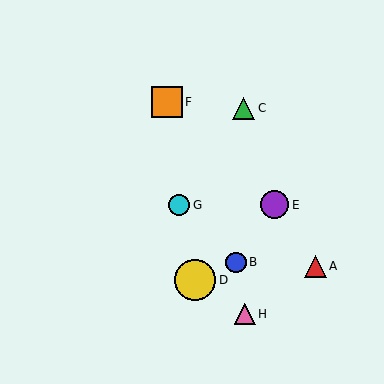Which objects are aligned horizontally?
Objects E, G are aligned horizontally.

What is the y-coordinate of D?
Object D is at y≈280.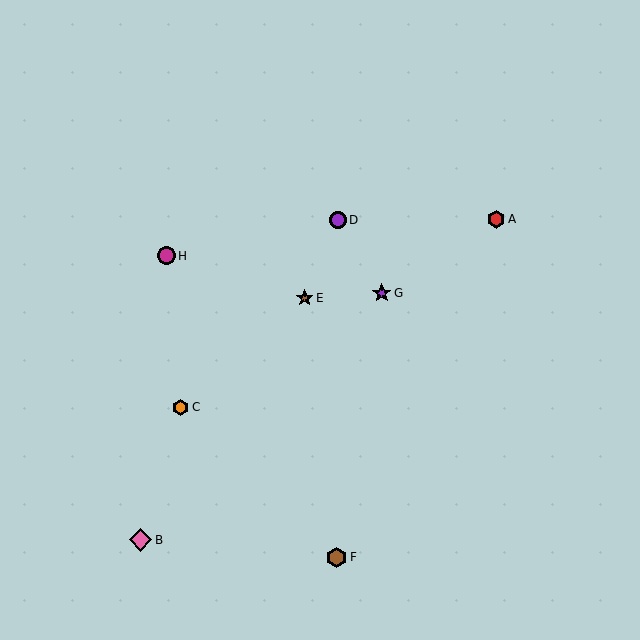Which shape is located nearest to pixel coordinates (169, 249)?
The magenta circle (labeled H) at (166, 256) is nearest to that location.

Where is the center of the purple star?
The center of the purple star is at (382, 293).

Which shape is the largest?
The pink diamond (labeled B) is the largest.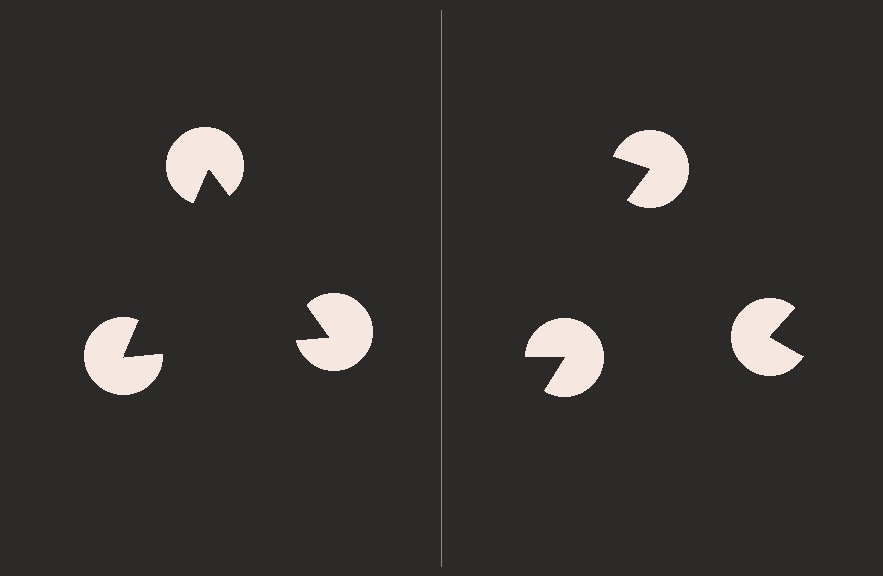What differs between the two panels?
The pac-man discs are positioned identically on both sides; only the wedge orientations differ. On the left they align to a triangle; on the right they are misaligned.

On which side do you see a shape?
An illusory triangle appears on the left side. On the right side the wedge cuts are rotated, so no coherent shape forms.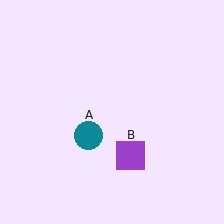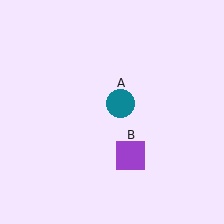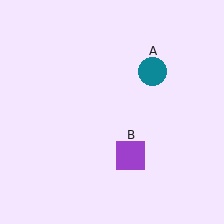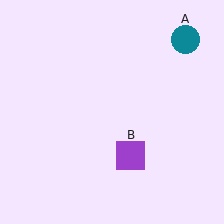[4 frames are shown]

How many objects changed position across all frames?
1 object changed position: teal circle (object A).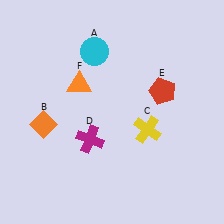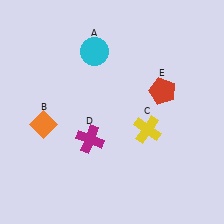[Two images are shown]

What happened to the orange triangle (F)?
The orange triangle (F) was removed in Image 2. It was in the top-left area of Image 1.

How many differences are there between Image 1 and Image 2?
There is 1 difference between the two images.